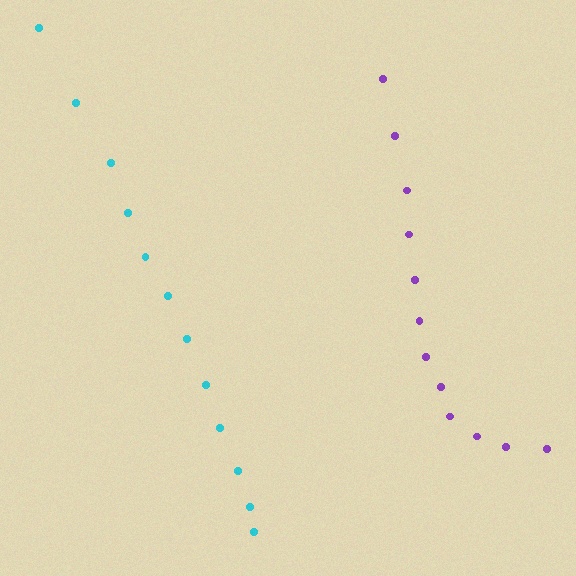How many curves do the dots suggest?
There are 2 distinct paths.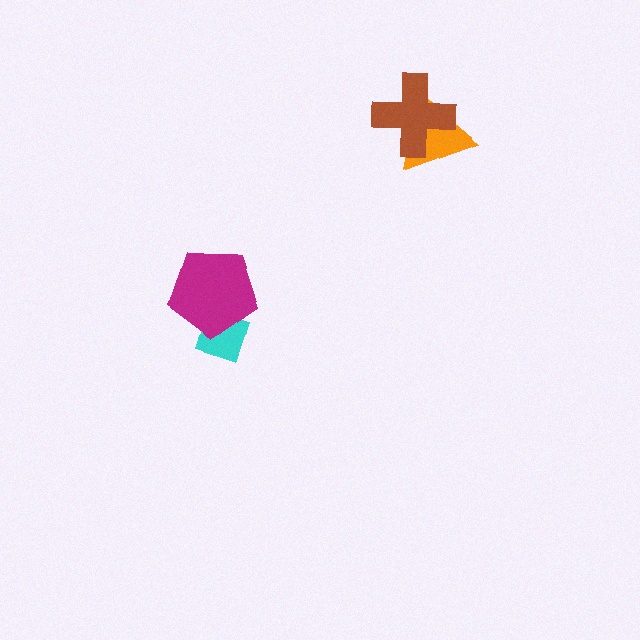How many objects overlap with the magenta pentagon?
1 object overlaps with the magenta pentagon.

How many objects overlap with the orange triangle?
1 object overlaps with the orange triangle.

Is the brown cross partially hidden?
No, no other shape covers it.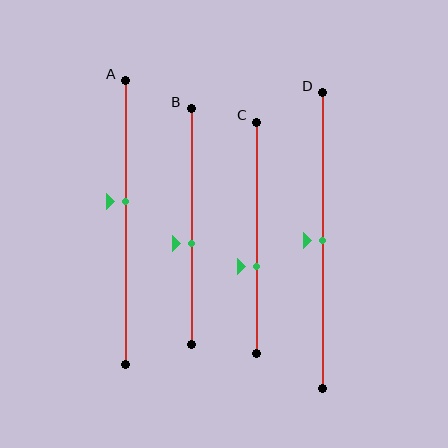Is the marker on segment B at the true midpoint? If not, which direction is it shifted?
No, the marker on segment B is shifted downward by about 7% of the segment length.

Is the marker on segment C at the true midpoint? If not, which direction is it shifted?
No, the marker on segment C is shifted downward by about 13% of the segment length.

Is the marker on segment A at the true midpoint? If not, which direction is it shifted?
No, the marker on segment A is shifted upward by about 8% of the segment length.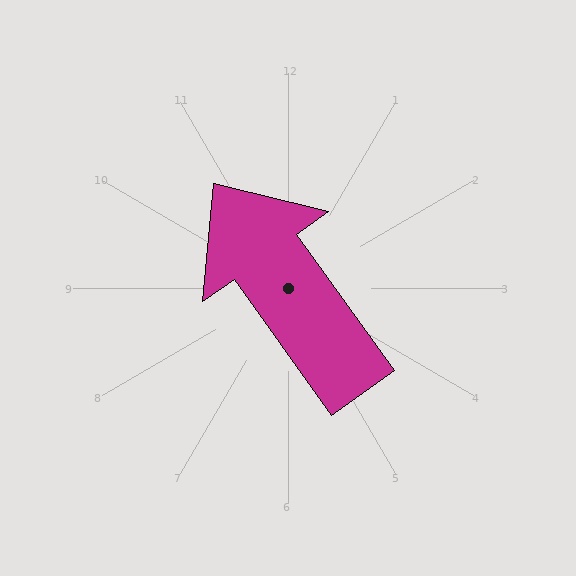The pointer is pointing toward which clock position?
Roughly 11 o'clock.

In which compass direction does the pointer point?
Northwest.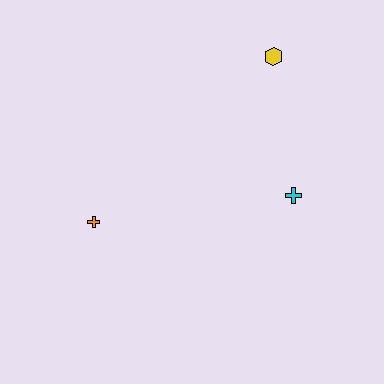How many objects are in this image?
There are 3 objects.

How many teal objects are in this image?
There are no teal objects.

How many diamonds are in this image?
There are no diamonds.